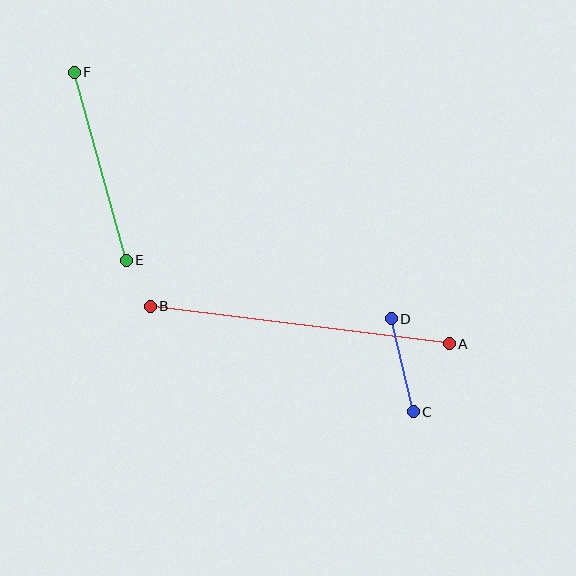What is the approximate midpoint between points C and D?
The midpoint is at approximately (402, 365) pixels.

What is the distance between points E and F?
The distance is approximately 195 pixels.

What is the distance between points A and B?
The distance is approximately 301 pixels.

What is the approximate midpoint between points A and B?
The midpoint is at approximately (300, 325) pixels.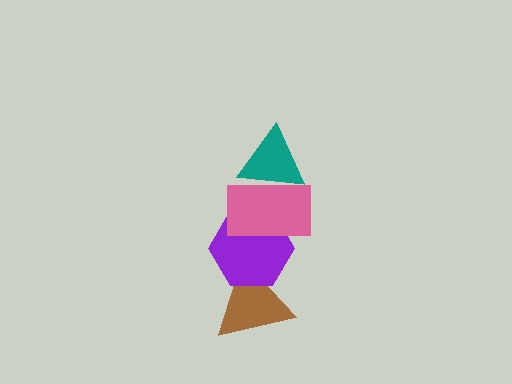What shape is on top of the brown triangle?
The purple hexagon is on top of the brown triangle.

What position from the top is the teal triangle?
The teal triangle is 1st from the top.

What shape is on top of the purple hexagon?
The pink rectangle is on top of the purple hexagon.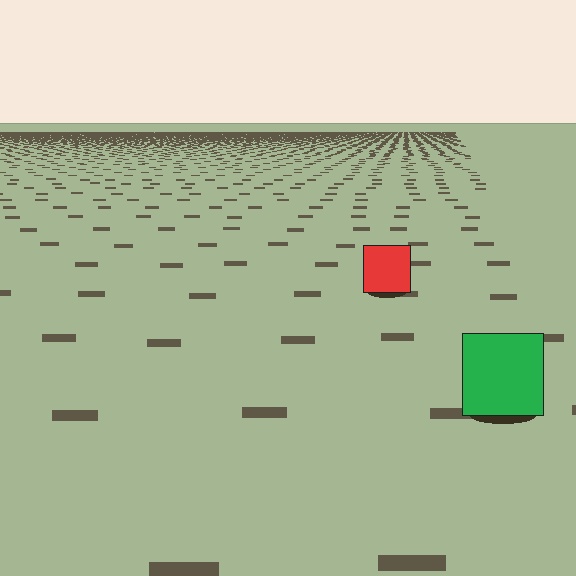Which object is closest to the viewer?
The green square is closest. The texture marks near it are larger and more spread out.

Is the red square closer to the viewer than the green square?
No. The green square is closer — you can tell from the texture gradient: the ground texture is coarser near it.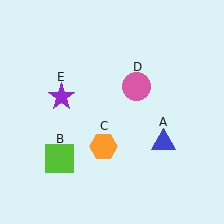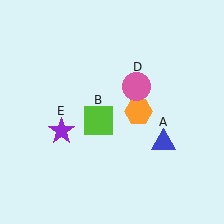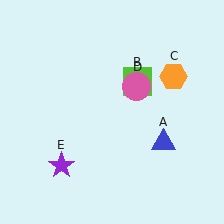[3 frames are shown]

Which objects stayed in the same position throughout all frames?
Blue triangle (object A) and pink circle (object D) remained stationary.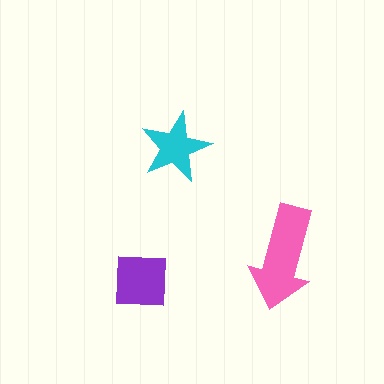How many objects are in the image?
There are 3 objects in the image.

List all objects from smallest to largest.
The cyan star, the purple square, the pink arrow.